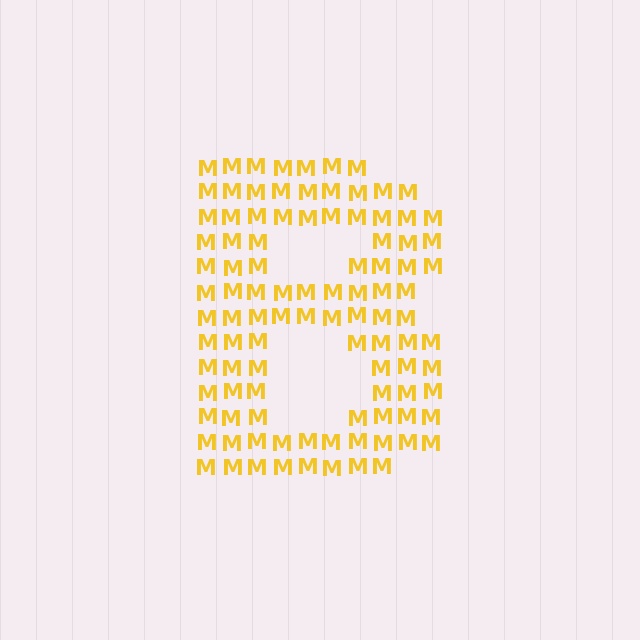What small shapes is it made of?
It is made of small letter M's.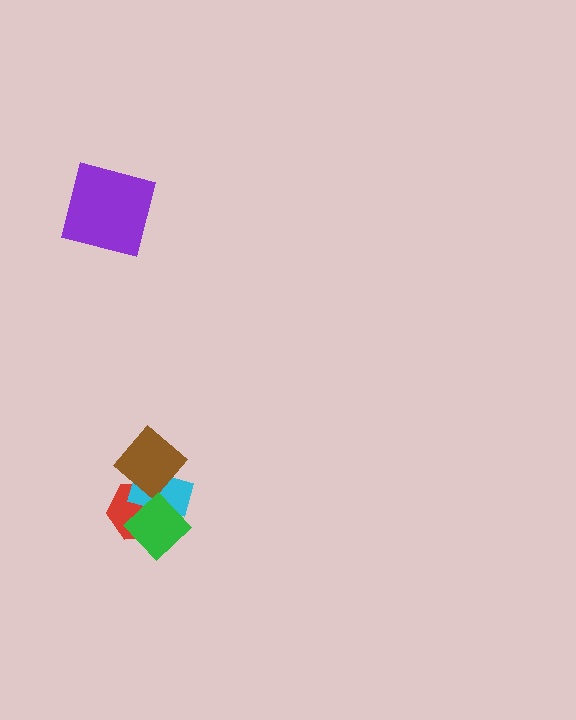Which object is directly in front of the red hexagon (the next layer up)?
The cyan rectangle is directly in front of the red hexagon.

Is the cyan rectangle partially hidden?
Yes, it is partially covered by another shape.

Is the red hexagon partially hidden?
Yes, it is partially covered by another shape.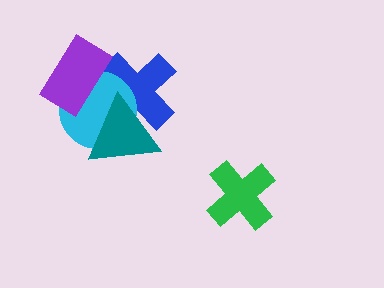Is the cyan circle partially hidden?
Yes, it is partially covered by another shape.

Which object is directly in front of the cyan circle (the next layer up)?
The teal triangle is directly in front of the cyan circle.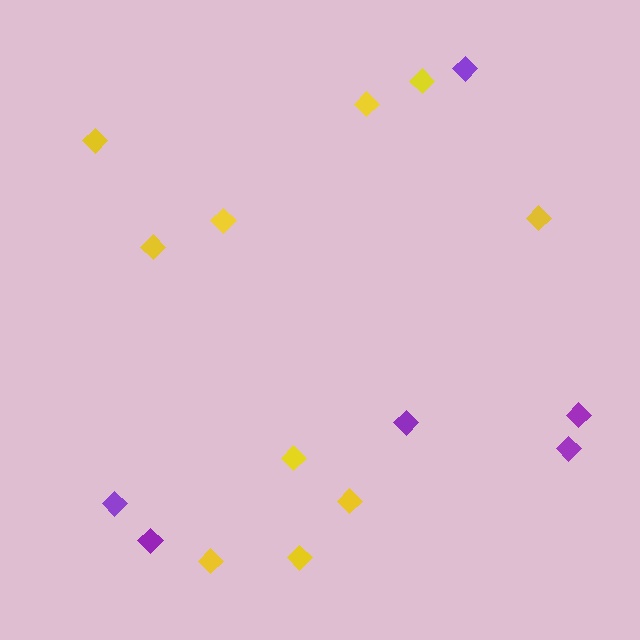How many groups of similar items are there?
There are 2 groups: one group of purple diamonds (6) and one group of yellow diamonds (10).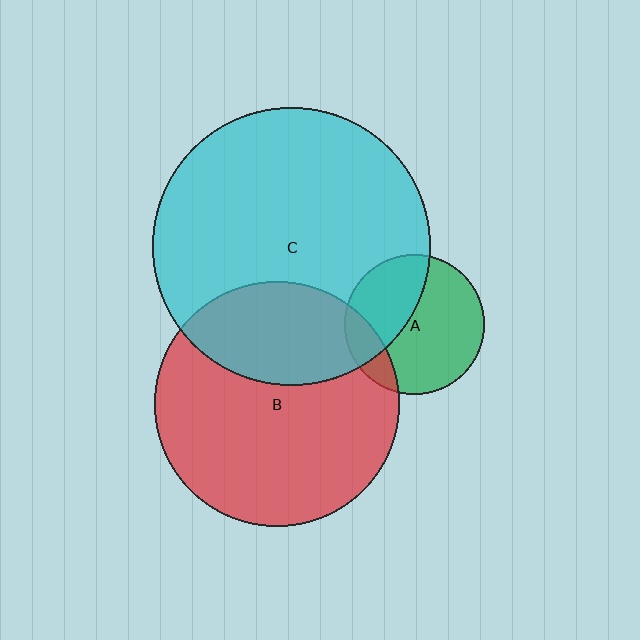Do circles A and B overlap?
Yes.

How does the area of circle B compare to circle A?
Approximately 3.0 times.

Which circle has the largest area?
Circle C (cyan).